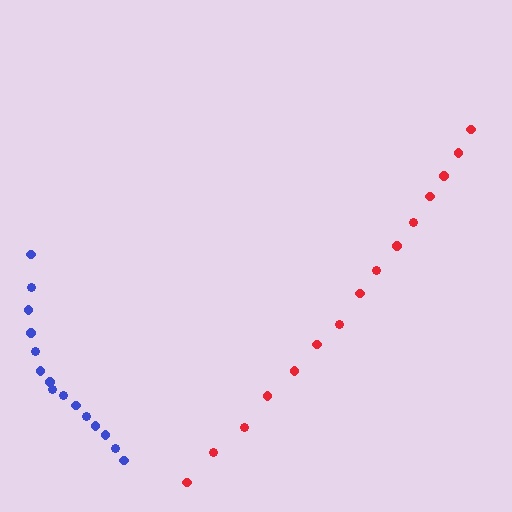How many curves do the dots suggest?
There are 2 distinct paths.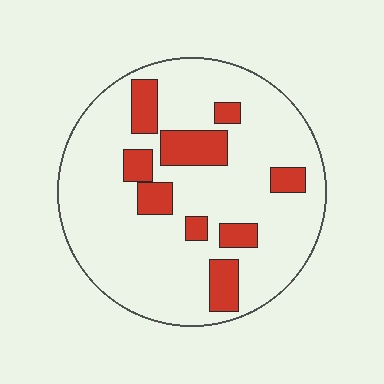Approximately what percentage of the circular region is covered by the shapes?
Approximately 20%.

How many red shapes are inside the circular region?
9.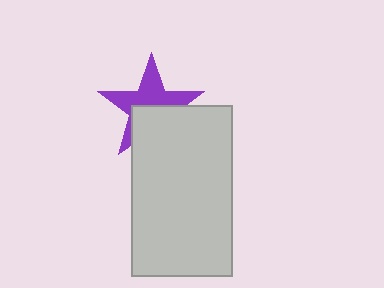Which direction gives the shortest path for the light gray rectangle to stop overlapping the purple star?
Moving down gives the shortest separation.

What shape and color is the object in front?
The object in front is a light gray rectangle.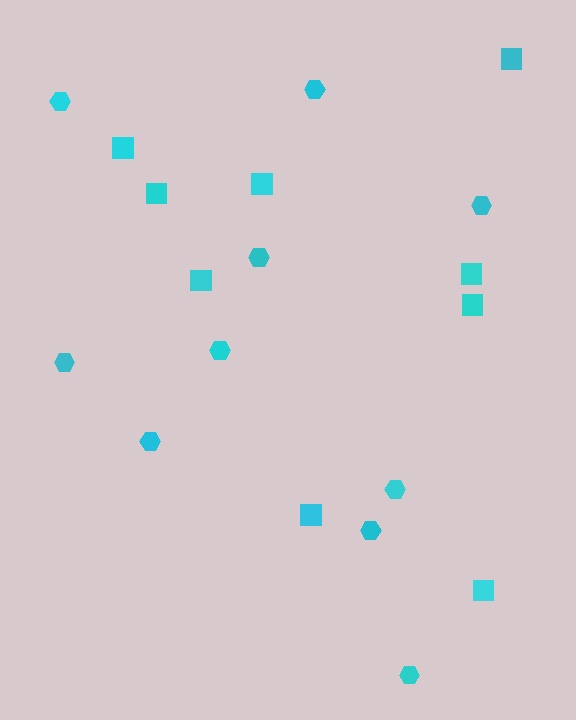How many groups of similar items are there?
There are 2 groups: one group of squares (9) and one group of hexagons (10).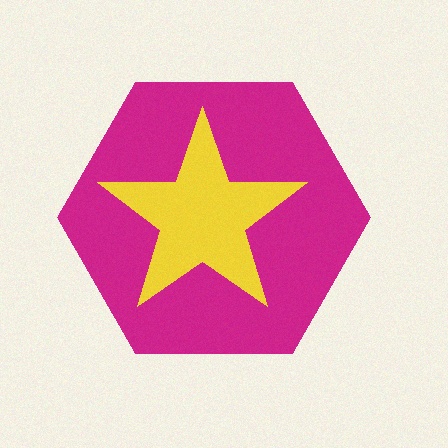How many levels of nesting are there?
2.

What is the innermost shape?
The yellow star.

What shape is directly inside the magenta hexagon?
The yellow star.